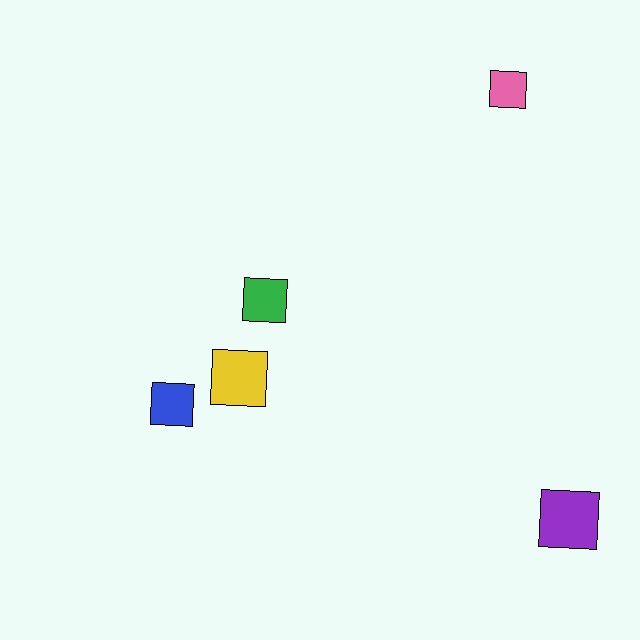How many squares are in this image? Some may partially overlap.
There are 5 squares.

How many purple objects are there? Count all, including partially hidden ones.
There is 1 purple object.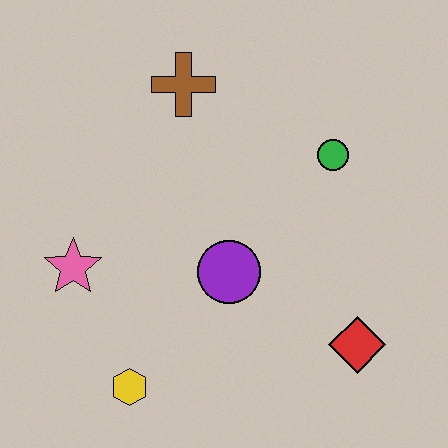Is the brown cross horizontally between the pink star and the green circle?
Yes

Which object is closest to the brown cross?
The green circle is closest to the brown cross.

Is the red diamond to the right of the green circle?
Yes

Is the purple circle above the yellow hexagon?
Yes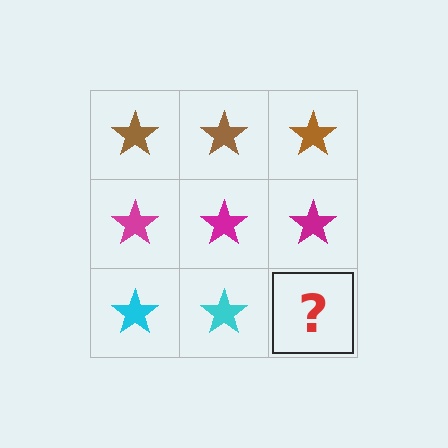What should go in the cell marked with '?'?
The missing cell should contain a cyan star.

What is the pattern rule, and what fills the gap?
The rule is that each row has a consistent color. The gap should be filled with a cyan star.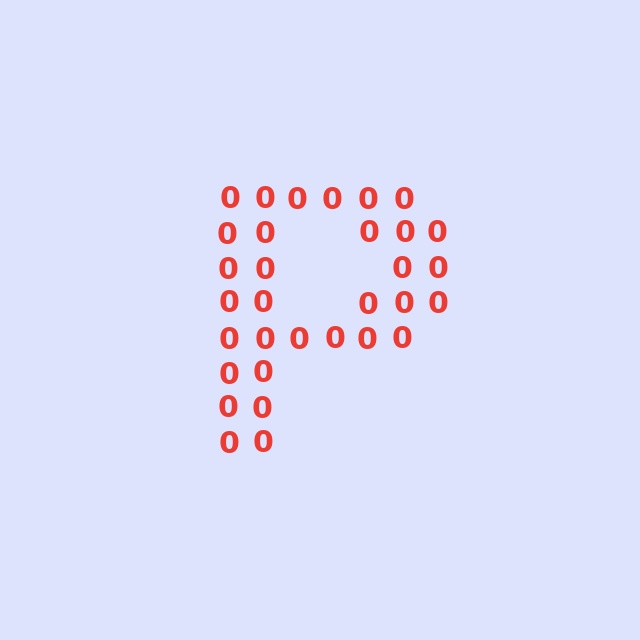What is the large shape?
The large shape is the letter P.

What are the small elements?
The small elements are digit 0's.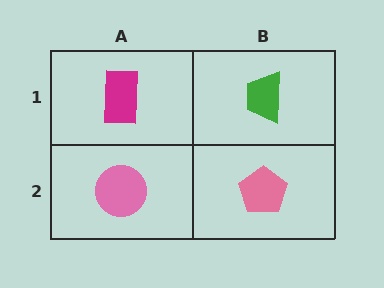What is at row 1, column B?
A green trapezoid.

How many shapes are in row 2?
2 shapes.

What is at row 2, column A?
A pink circle.